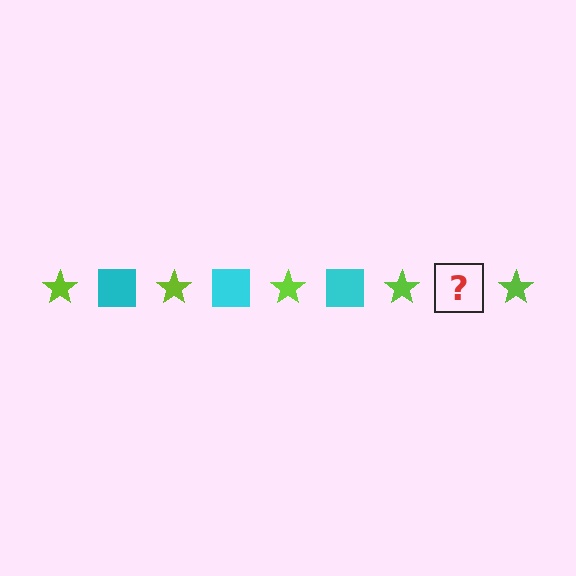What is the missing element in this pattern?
The missing element is a cyan square.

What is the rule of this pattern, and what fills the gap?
The rule is that the pattern alternates between lime star and cyan square. The gap should be filled with a cyan square.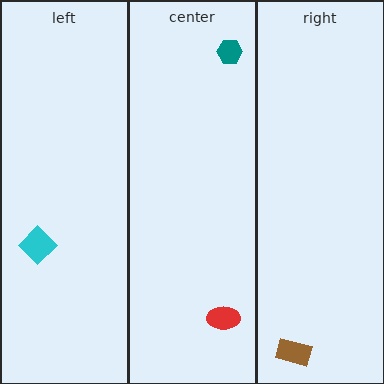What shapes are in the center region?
The red ellipse, the teal hexagon.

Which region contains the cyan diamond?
The left region.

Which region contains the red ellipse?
The center region.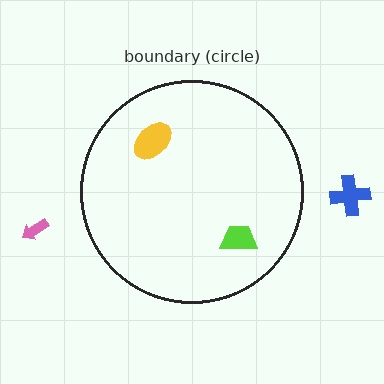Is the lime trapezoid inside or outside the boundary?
Inside.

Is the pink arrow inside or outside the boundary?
Outside.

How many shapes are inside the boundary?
2 inside, 2 outside.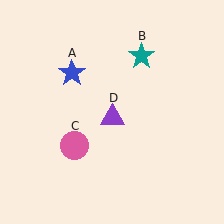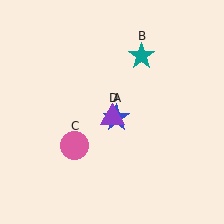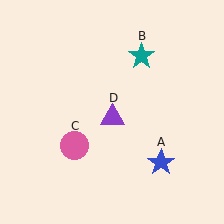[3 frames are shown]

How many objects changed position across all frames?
1 object changed position: blue star (object A).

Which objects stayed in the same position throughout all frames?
Teal star (object B) and pink circle (object C) and purple triangle (object D) remained stationary.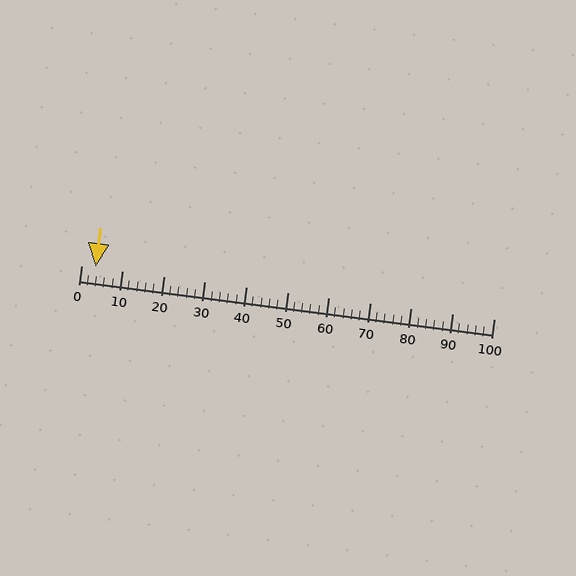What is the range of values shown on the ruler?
The ruler shows values from 0 to 100.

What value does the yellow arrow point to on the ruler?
The yellow arrow points to approximately 4.